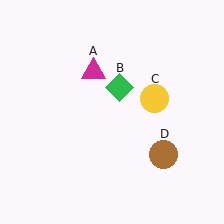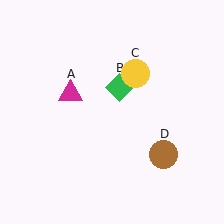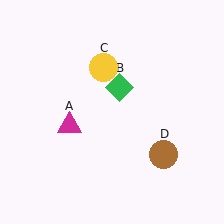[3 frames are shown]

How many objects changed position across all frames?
2 objects changed position: magenta triangle (object A), yellow circle (object C).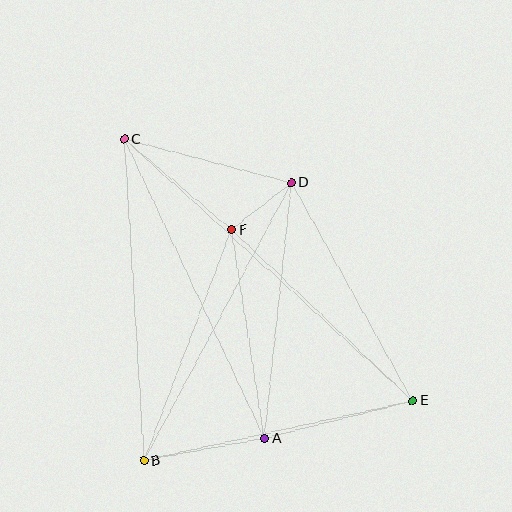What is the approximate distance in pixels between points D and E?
The distance between D and E is approximately 250 pixels.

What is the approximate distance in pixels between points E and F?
The distance between E and F is approximately 249 pixels.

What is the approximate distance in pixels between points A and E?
The distance between A and E is approximately 153 pixels.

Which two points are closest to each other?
Points D and F are closest to each other.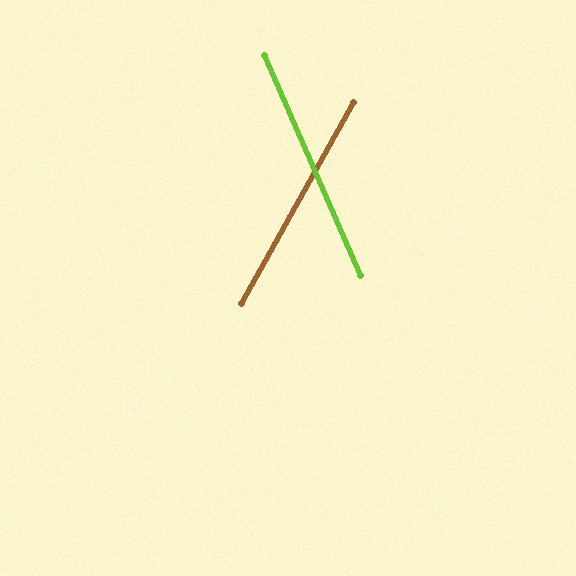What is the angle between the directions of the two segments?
Approximately 53 degrees.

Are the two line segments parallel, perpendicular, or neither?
Neither parallel nor perpendicular — they differ by about 53°.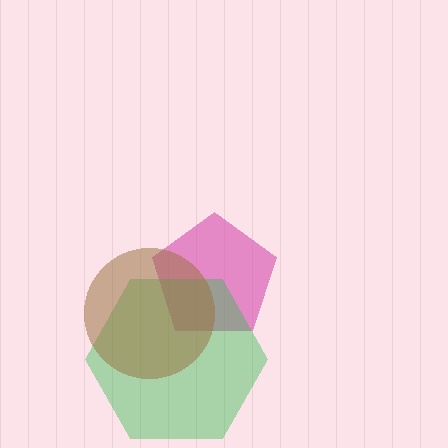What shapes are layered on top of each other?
The layered shapes are: a pink pentagon, a green hexagon, a brown circle.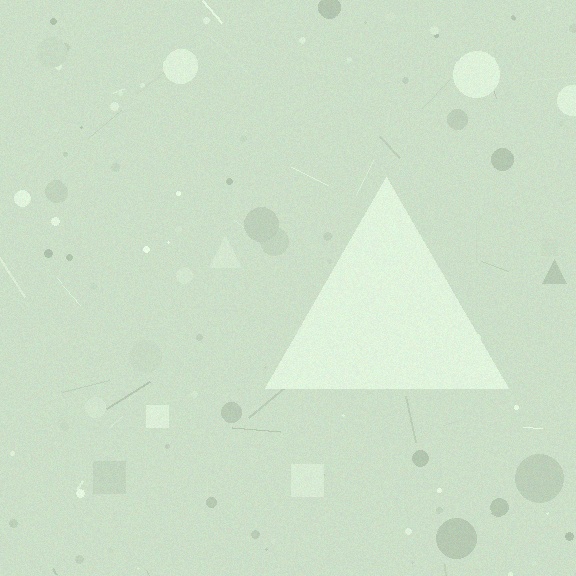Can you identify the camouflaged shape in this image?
The camouflaged shape is a triangle.